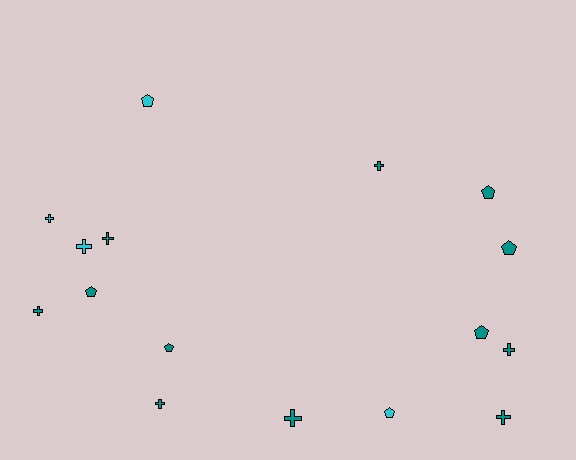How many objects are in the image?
There are 16 objects.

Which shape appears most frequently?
Cross, with 9 objects.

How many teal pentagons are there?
There are 5 teal pentagons.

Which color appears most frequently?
Teal, with 12 objects.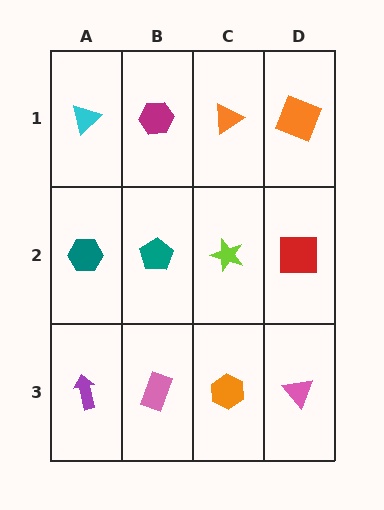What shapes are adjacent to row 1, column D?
A red square (row 2, column D), an orange triangle (row 1, column C).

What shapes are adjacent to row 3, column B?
A teal pentagon (row 2, column B), a purple arrow (row 3, column A), an orange hexagon (row 3, column C).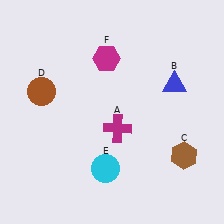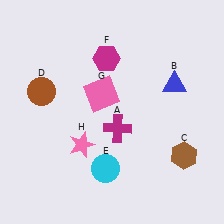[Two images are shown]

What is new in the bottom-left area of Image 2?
A pink star (H) was added in the bottom-left area of Image 2.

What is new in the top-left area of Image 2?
A pink square (G) was added in the top-left area of Image 2.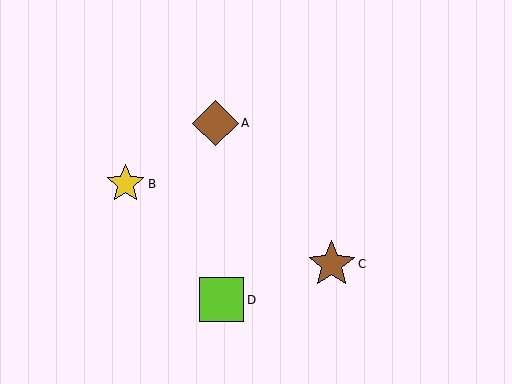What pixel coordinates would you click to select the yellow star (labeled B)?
Click at (126, 184) to select the yellow star B.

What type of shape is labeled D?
Shape D is a lime square.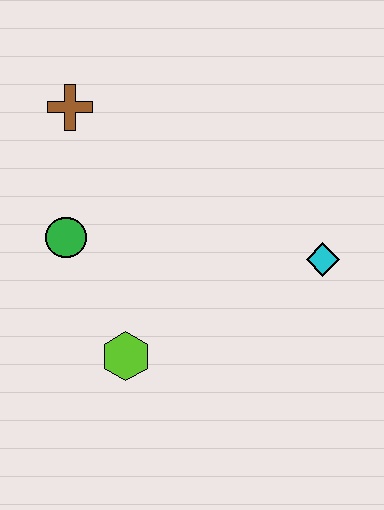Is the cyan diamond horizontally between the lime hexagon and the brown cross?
No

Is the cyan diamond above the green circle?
No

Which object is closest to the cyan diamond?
The lime hexagon is closest to the cyan diamond.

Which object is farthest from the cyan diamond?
The brown cross is farthest from the cyan diamond.